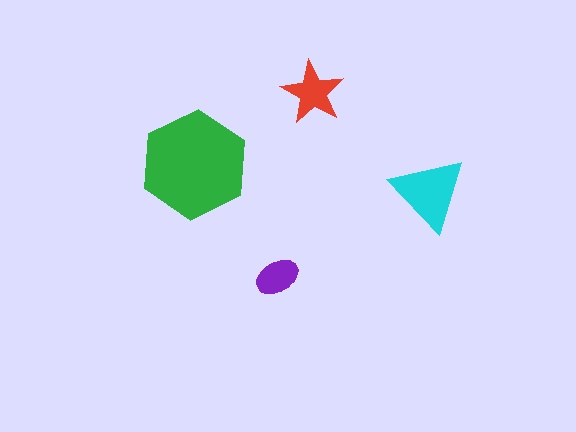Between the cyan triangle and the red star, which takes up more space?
The cyan triangle.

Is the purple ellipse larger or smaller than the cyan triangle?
Smaller.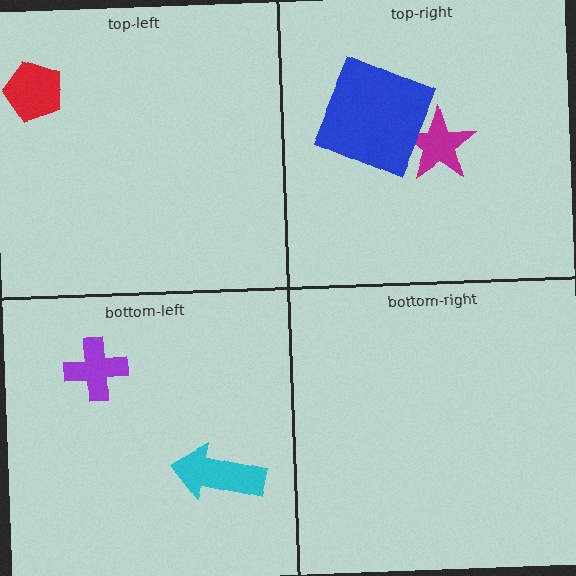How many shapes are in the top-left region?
1.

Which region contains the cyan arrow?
The bottom-left region.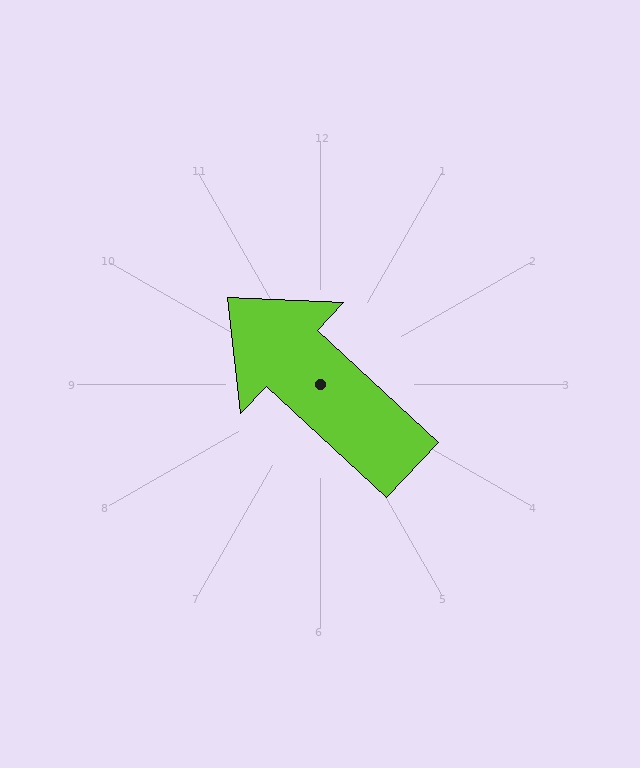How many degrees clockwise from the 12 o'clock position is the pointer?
Approximately 313 degrees.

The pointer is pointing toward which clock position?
Roughly 10 o'clock.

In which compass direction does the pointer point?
Northwest.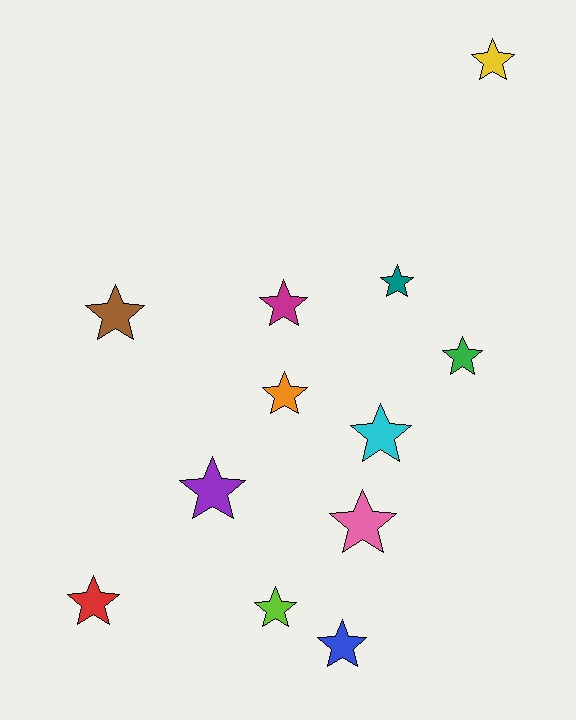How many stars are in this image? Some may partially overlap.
There are 12 stars.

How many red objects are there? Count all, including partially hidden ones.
There is 1 red object.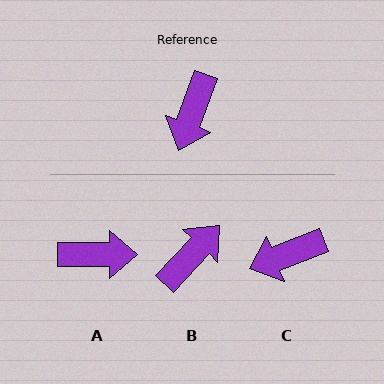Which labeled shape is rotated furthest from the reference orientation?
B, about 157 degrees away.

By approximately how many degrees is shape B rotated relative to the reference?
Approximately 157 degrees counter-clockwise.